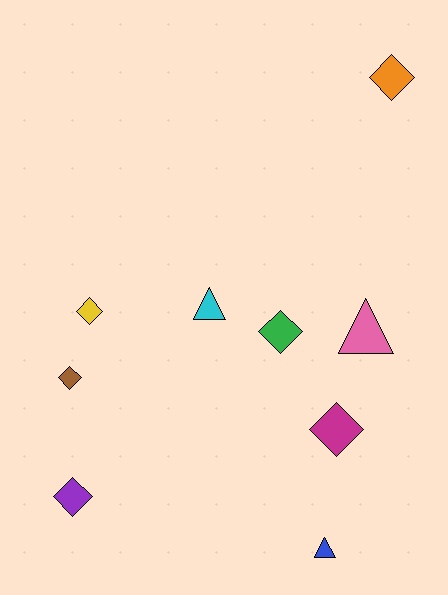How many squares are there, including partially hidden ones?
There are no squares.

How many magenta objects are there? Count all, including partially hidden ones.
There is 1 magenta object.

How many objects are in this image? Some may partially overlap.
There are 9 objects.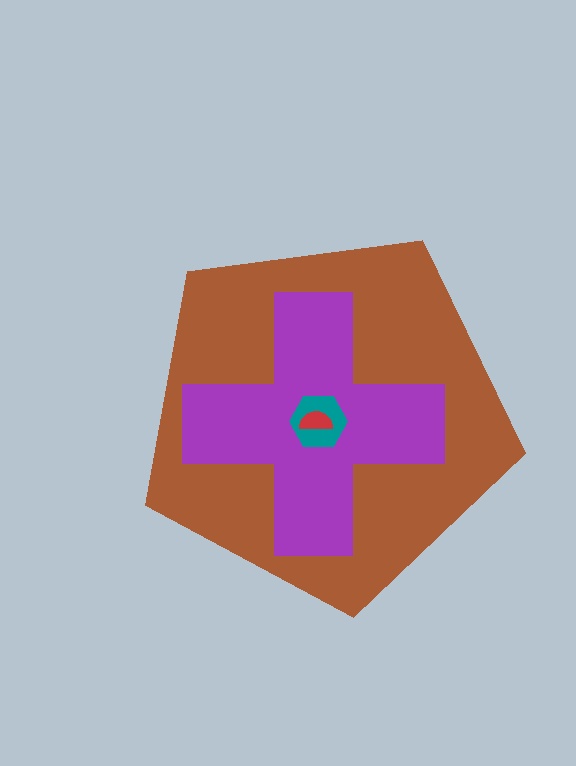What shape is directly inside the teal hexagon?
The red semicircle.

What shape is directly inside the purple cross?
The teal hexagon.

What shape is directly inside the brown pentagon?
The purple cross.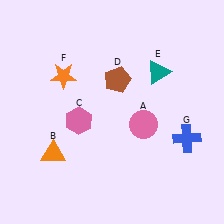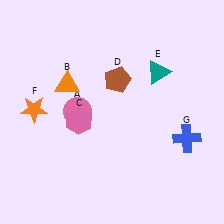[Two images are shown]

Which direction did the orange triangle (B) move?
The orange triangle (B) moved up.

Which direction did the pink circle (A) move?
The pink circle (A) moved left.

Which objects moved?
The objects that moved are: the pink circle (A), the orange triangle (B), the orange star (F).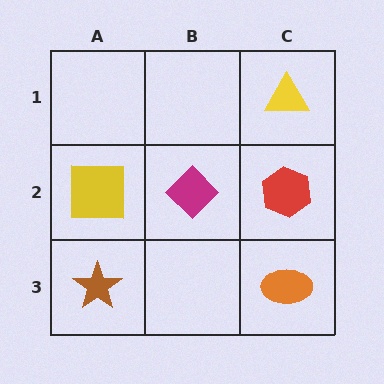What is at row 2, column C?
A red hexagon.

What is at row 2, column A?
A yellow square.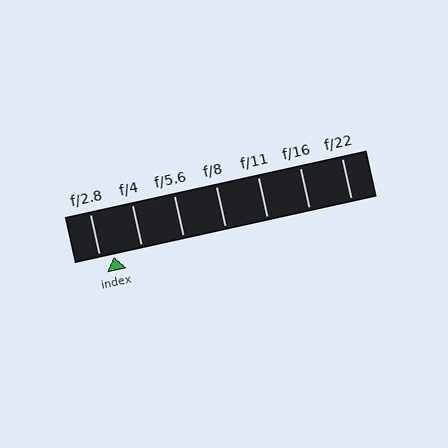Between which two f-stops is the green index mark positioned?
The index mark is between f/2.8 and f/4.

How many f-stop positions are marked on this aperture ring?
There are 7 f-stop positions marked.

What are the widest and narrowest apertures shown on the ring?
The widest aperture shown is f/2.8 and the narrowest is f/22.